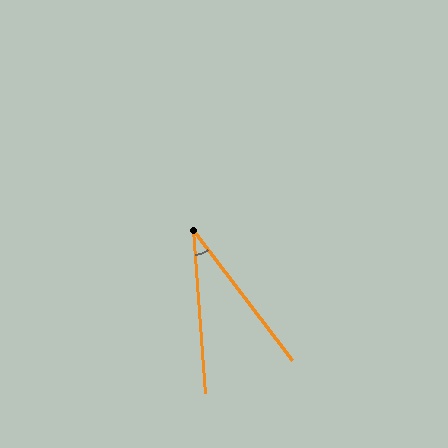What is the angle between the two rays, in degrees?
Approximately 33 degrees.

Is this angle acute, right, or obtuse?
It is acute.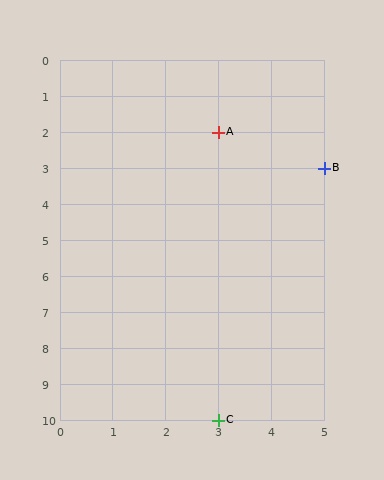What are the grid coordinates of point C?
Point C is at grid coordinates (3, 10).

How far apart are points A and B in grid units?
Points A and B are 2 columns and 1 row apart (about 2.2 grid units diagonally).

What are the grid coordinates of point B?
Point B is at grid coordinates (5, 3).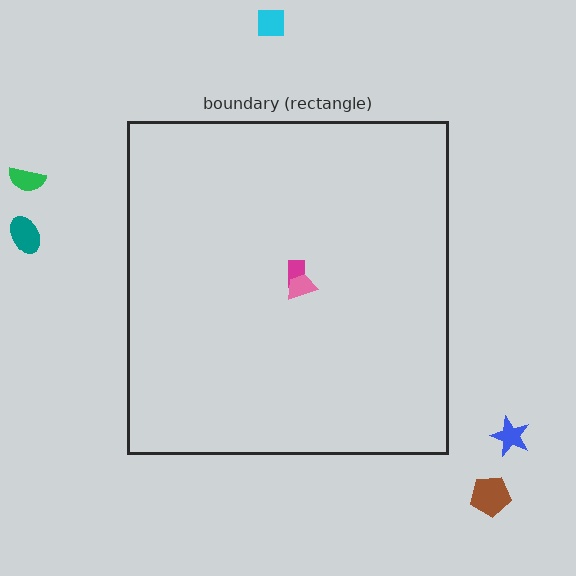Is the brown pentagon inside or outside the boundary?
Outside.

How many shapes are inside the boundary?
2 inside, 5 outside.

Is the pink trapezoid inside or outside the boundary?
Inside.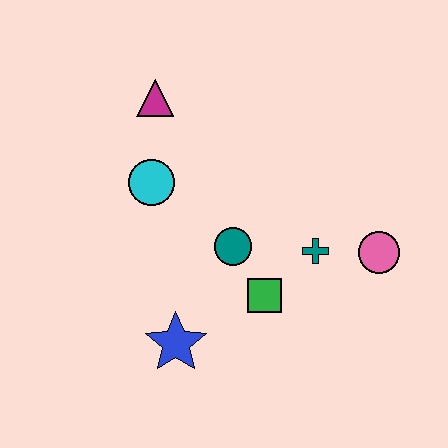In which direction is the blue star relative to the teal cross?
The blue star is to the left of the teal cross.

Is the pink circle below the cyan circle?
Yes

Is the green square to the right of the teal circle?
Yes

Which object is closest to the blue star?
The green square is closest to the blue star.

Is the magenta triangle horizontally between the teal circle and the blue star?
No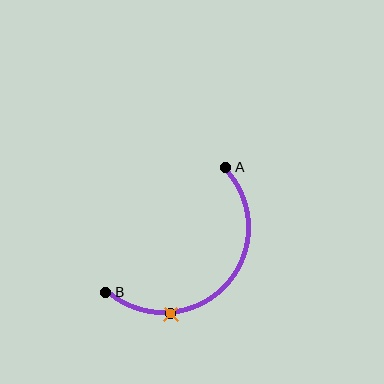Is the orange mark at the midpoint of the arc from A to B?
No. The orange mark lies on the arc but is closer to endpoint B. The arc midpoint would be at the point on the curve equidistant along the arc from both A and B.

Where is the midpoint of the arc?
The arc midpoint is the point on the curve farthest from the straight line joining A and B. It sits below and to the right of that line.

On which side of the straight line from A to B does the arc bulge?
The arc bulges below and to the right of the straight line connecting A and B.